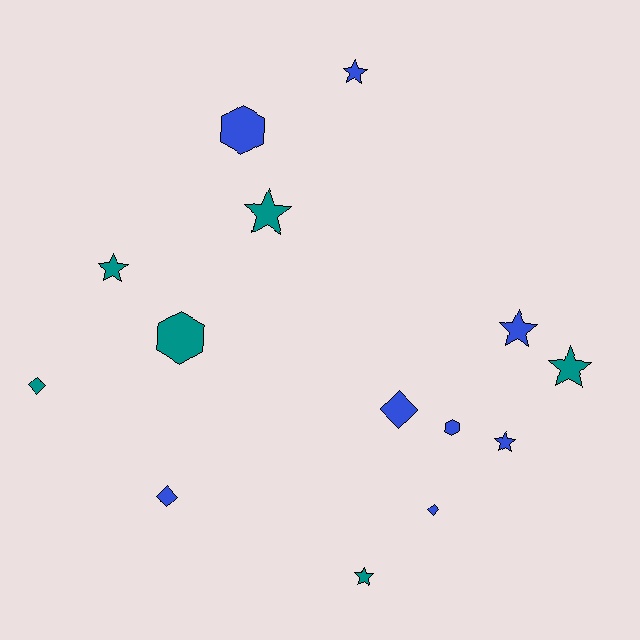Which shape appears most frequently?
Star, with 7 objects.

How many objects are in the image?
There are 14 objects.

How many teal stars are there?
There are 4 teal stars.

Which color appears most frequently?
Blue, with 8 objects.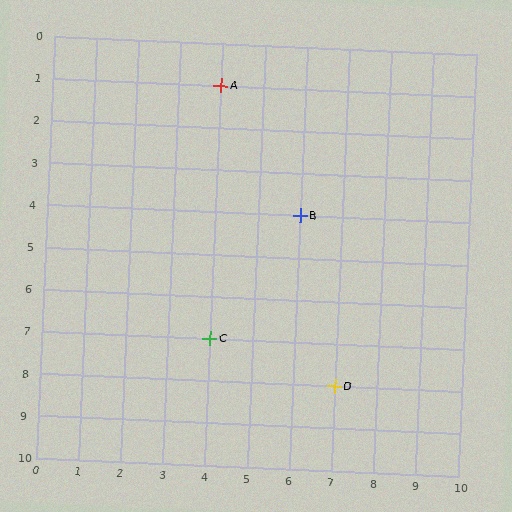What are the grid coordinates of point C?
Point C is at grid coordinates (4, 7).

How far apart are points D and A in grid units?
Points D and A are 3 columns and 7 rows apart (about 7.6 grid units diagonally).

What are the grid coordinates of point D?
Point D is at grid coordinates (7, 8).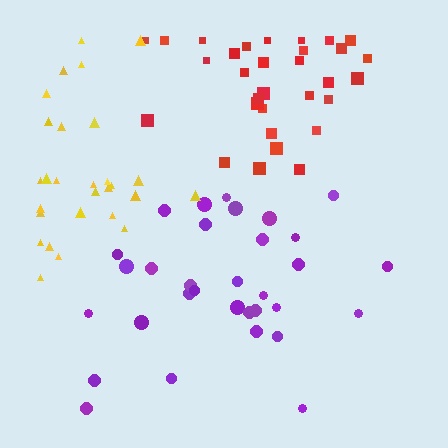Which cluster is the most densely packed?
Red.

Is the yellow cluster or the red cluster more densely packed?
Red.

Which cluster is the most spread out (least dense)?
Purple.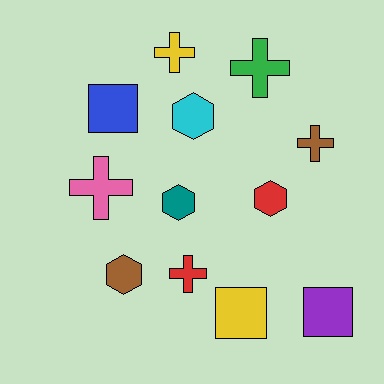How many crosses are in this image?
There are 5 crosses.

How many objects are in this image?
There are 12 objects.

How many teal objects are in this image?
There is 1 teal object.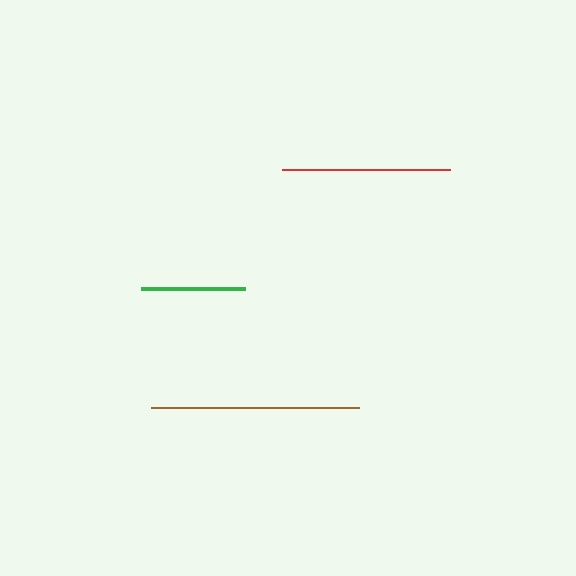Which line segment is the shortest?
The green line is the shortest at approximately 104 pixels.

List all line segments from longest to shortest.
From longest to shortest: brown, red, green.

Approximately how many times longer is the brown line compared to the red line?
The brown line is approximately 1.2 times the length of the red line.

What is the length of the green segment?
The green segment is approximately 104 pixels long.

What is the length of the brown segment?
The brown segment is approximately 208 pixels long.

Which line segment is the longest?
The brown line is the longest at approximately 208 pixels.